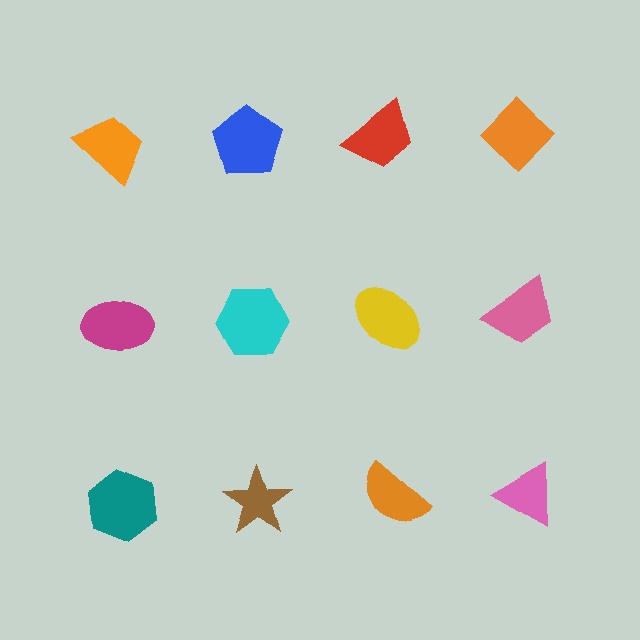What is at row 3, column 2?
A brown star.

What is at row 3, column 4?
A pink triangle.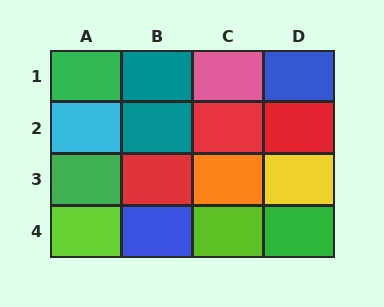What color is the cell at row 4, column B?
Blue.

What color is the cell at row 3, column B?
Red.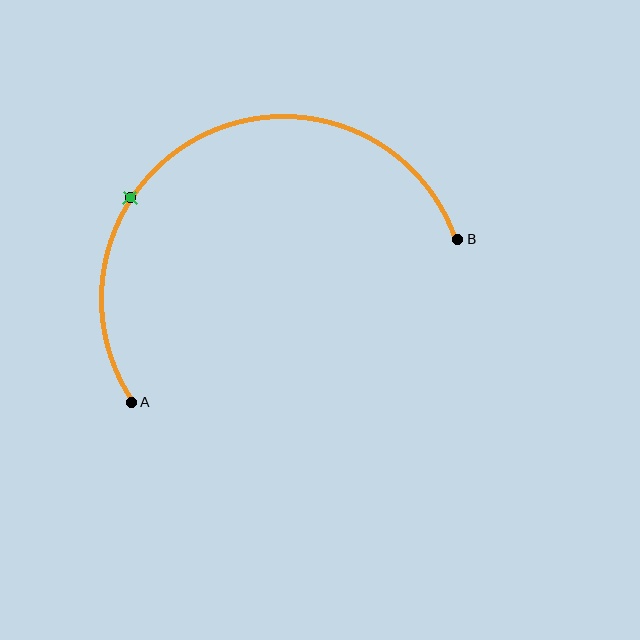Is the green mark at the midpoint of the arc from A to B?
No. The green mark lies on the arc but is closer to endpoint A. The arc midpoint would be at the point on the curve equidistant along the arc from both A and B.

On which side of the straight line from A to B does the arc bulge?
The arc bulges above the straight line connecting A and B.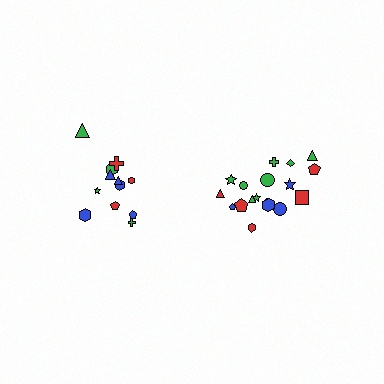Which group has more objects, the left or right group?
The right group.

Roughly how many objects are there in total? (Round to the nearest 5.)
Roughly 30 objects in total.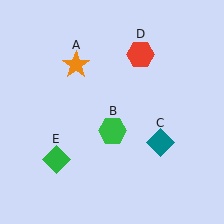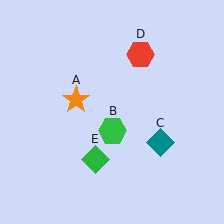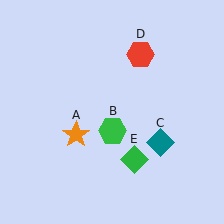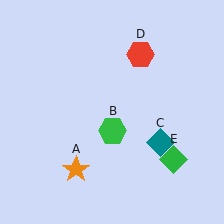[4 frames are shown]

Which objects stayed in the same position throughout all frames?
Green hexagon (object B) and teal diamond (object C) and red hexagon (object D) remained stationary.